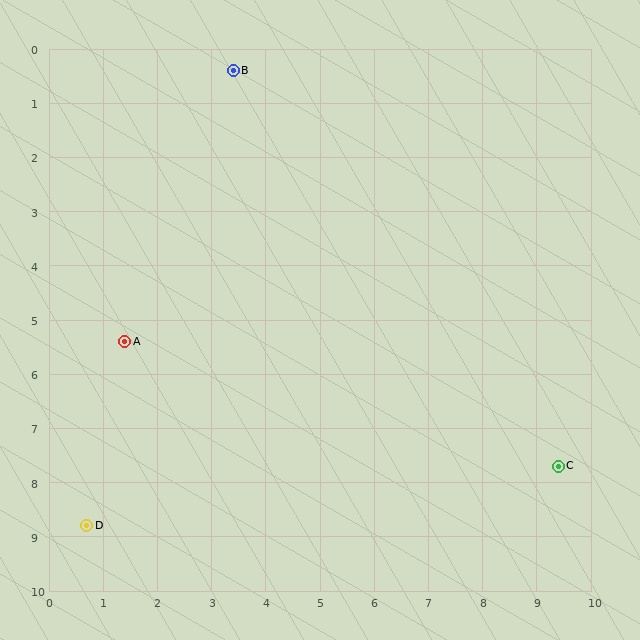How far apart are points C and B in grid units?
Points C and B are about 9.4 grid units apart.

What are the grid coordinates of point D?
Point D is at approximately (0.7, 8.8).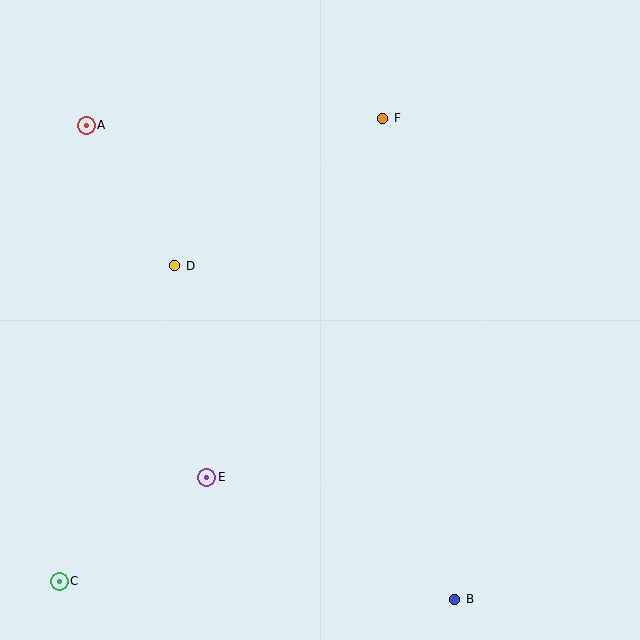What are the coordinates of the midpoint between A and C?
The midpoint between A and C is at (73, 353).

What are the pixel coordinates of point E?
Point E is at (207, 477).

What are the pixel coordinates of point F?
Point F is at (382, 118).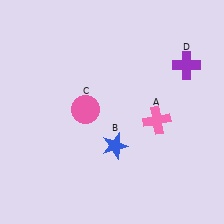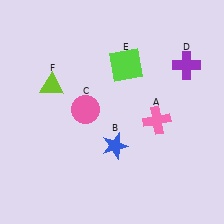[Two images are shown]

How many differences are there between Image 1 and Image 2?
There are 2 differences between the two images.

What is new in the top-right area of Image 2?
A lime square (E) was added in the top-right area of Image 2.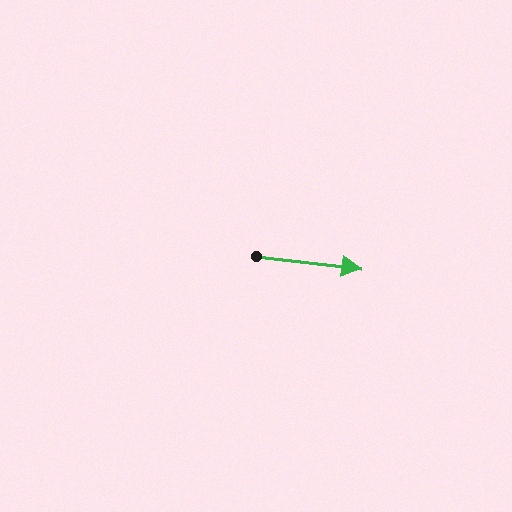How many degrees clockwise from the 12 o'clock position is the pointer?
Approximately 97 degrees.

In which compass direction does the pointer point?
East.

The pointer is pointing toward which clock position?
Roughly 3 o'clock.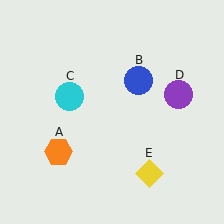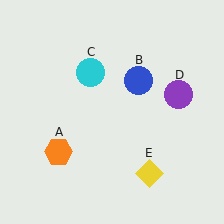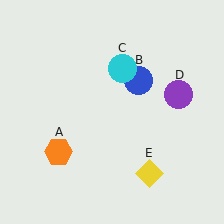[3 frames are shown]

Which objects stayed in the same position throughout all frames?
Orange hexagon (object A) and blue circle (object B) and purple circle (object D) and yellow diamond (object E) remained stationary.